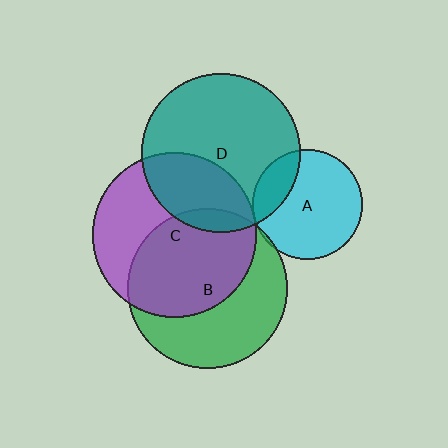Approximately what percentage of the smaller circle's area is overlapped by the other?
Approximately 55%.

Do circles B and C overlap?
Yes.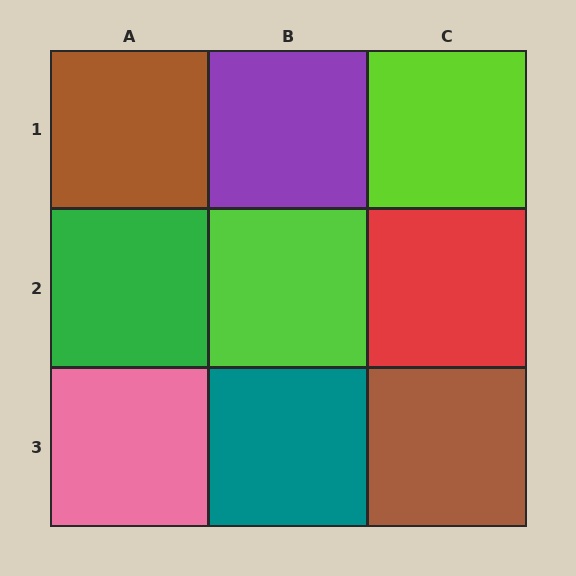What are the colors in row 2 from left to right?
Green, lime, red.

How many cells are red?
1 cell is red.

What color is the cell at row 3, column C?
Brown.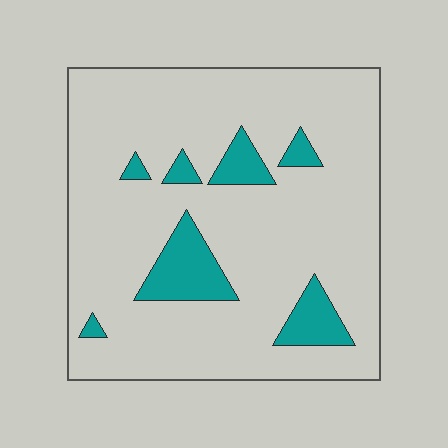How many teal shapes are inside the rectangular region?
7.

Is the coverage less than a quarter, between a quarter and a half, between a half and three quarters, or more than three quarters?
Less than a quarter.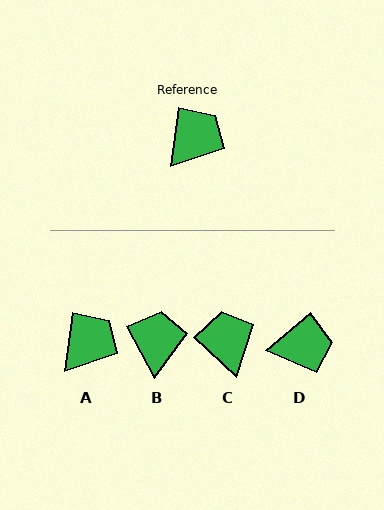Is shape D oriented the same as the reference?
No, it is off by about 41 degrees.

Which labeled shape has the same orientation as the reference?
A.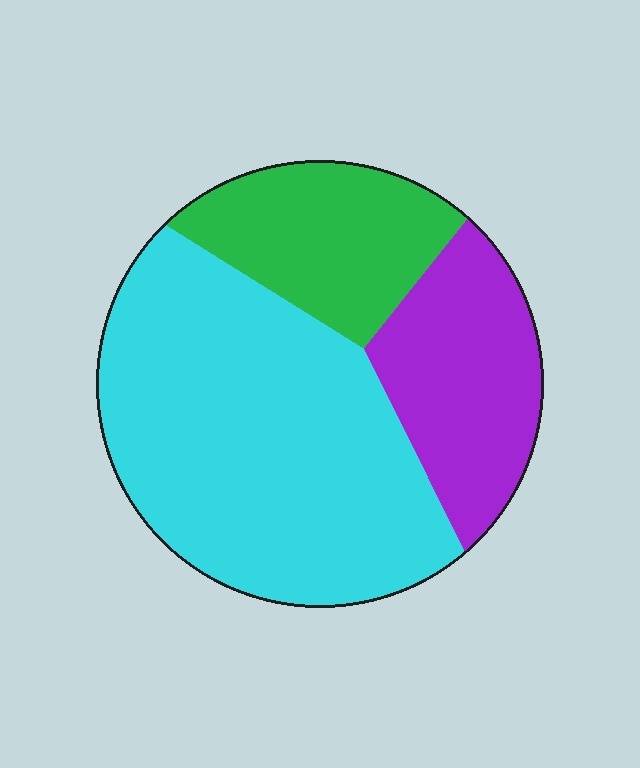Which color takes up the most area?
Cyan, at roughly 55%.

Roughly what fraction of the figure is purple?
Purple covers 22% of the figure.